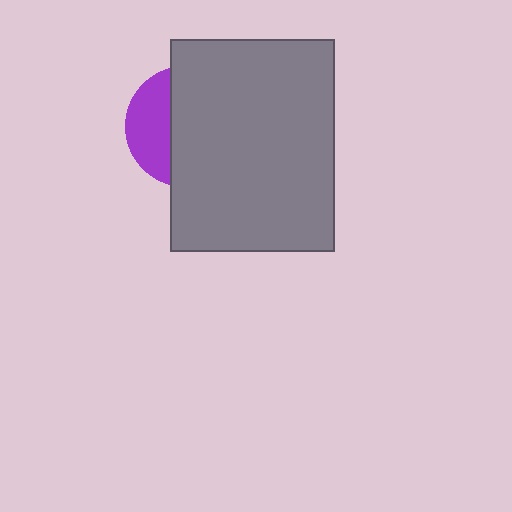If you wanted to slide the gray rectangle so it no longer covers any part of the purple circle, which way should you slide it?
Slide it right — that is the most direct way to separate the two shapes.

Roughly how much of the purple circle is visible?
A small part of it is visible (roughly 33%).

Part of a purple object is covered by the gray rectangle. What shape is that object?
It is a circle.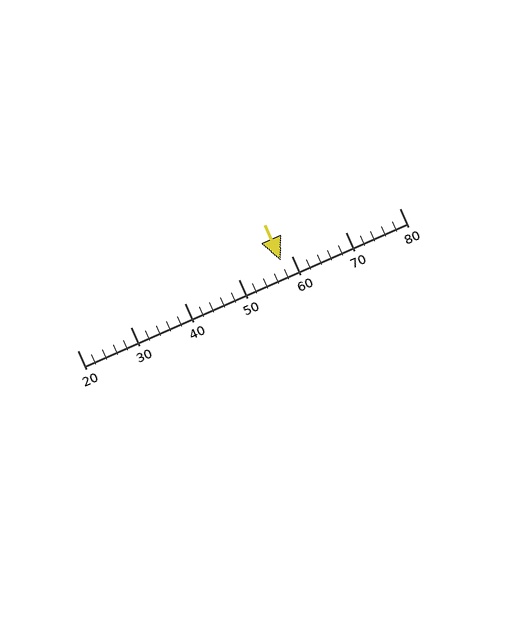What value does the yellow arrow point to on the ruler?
The yellow arrow points to approximately 58.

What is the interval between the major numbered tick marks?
The major tick marks are spaced 10 units apart.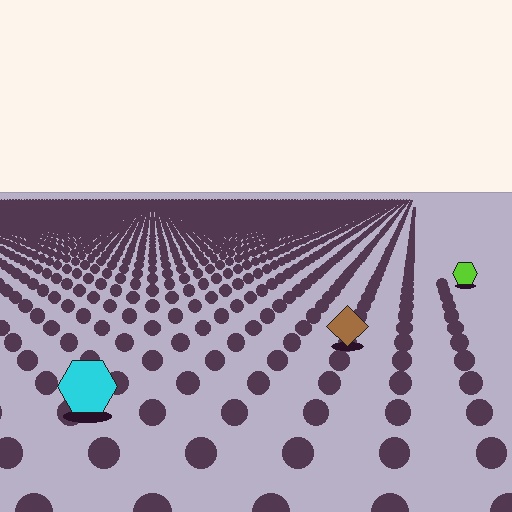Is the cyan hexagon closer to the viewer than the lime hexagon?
Yes. The cyan hexagon is closer — you can tell from the texture gradient: the ground texture is coarser near it.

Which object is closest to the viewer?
The cyan hexagon is closest. The texture marks near it are larger and more spread out.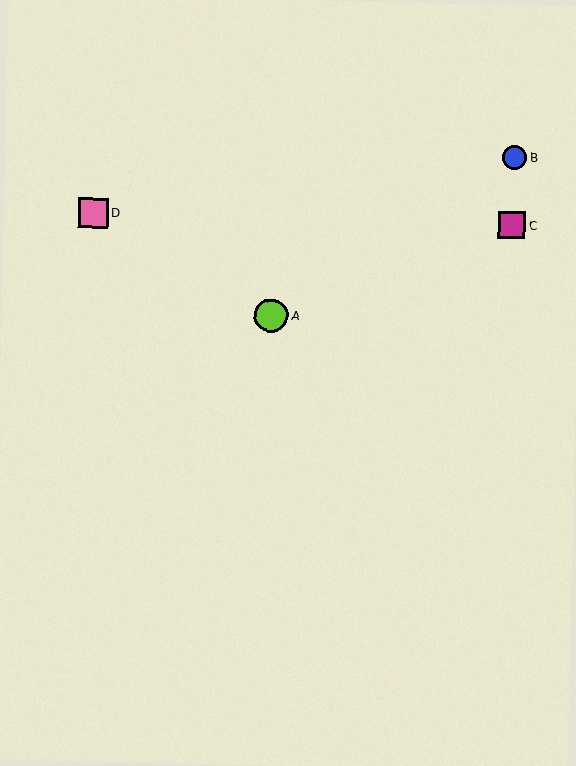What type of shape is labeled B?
Shape B is a blue circle.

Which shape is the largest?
The lime circle (labeled A) is the largest.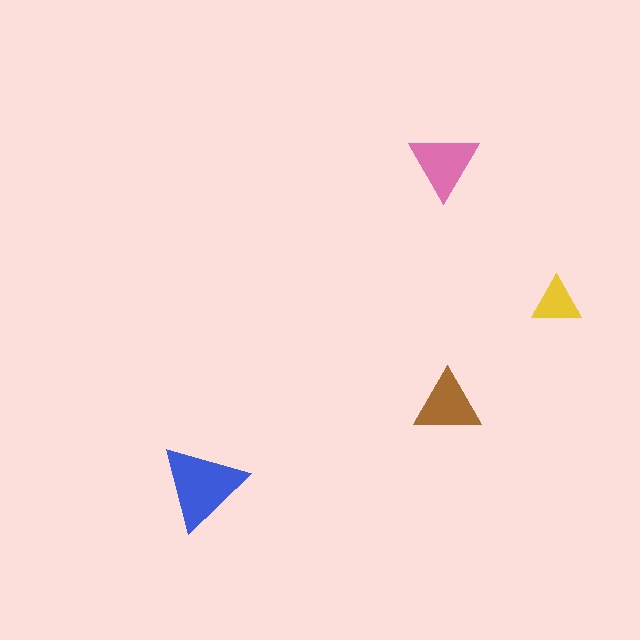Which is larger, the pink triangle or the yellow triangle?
The pink one.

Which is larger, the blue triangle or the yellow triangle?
The blue one.